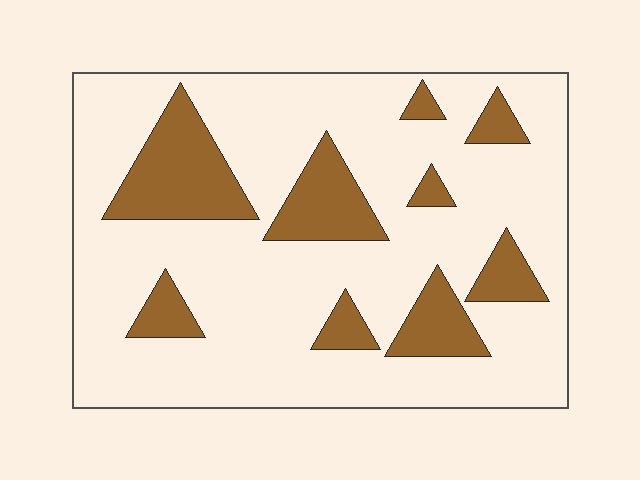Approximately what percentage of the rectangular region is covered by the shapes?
Approximately 20%.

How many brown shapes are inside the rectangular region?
9.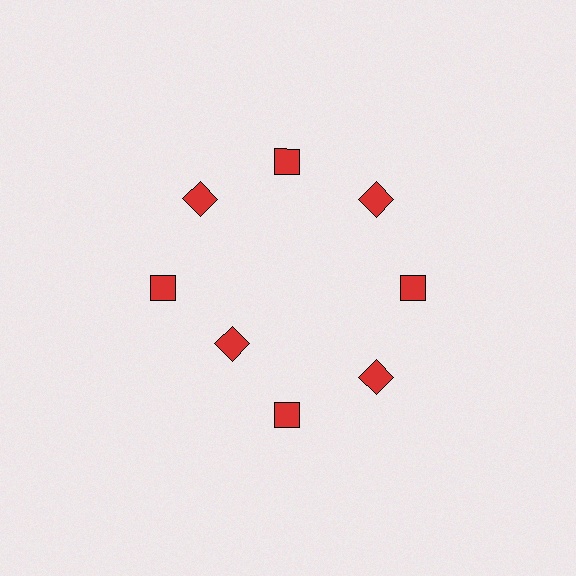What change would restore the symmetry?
The symmetry would be restored by moving it outward, back onto the ring so that all 8 diamonds sit at equal angles and equal distance from the center.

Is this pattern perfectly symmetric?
No. The 8 red diamonds are arranged in a ring, but one element near the 8 o'clock position is pulled inward toward the center, breaking the 8-fold rotational symmetry.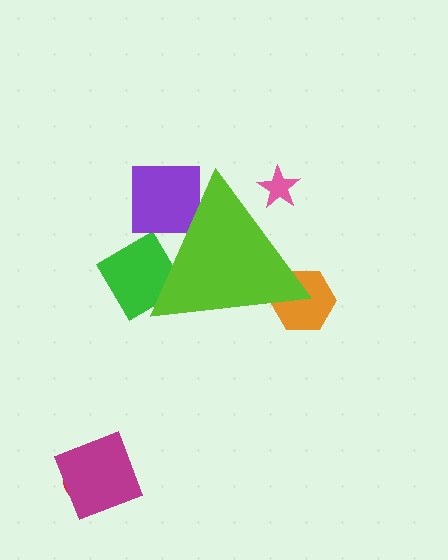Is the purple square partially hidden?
Yes, the purple square is partially hidden behind the lime triangle.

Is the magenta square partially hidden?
No, the magenta square is fully visible.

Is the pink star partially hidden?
Yes, the pink star is partially hidden behind the lime triangle.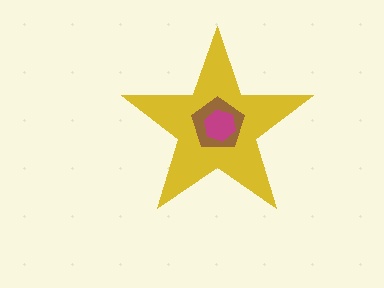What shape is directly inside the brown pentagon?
The magenta hexagon.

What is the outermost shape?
The yellow star.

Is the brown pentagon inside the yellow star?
Yes.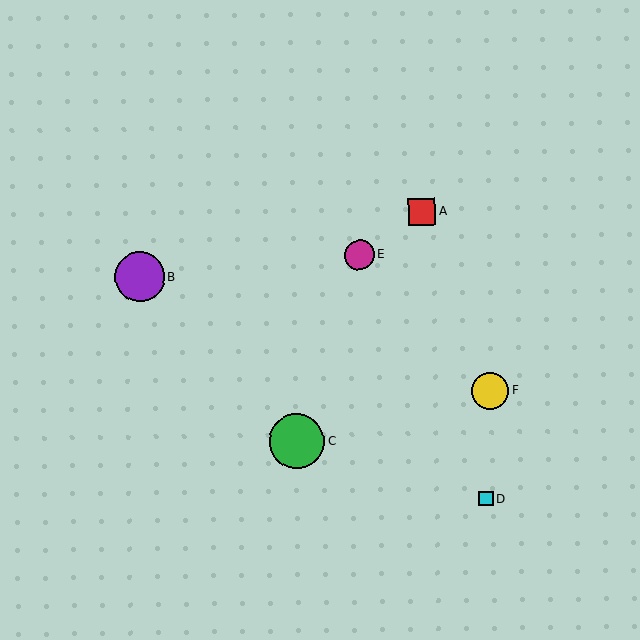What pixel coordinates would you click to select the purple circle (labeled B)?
Click at (140, 277) to select the purple circle B.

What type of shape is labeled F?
Shape F is a yellow circle.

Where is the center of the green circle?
The center of the green circle is at (297, 441).